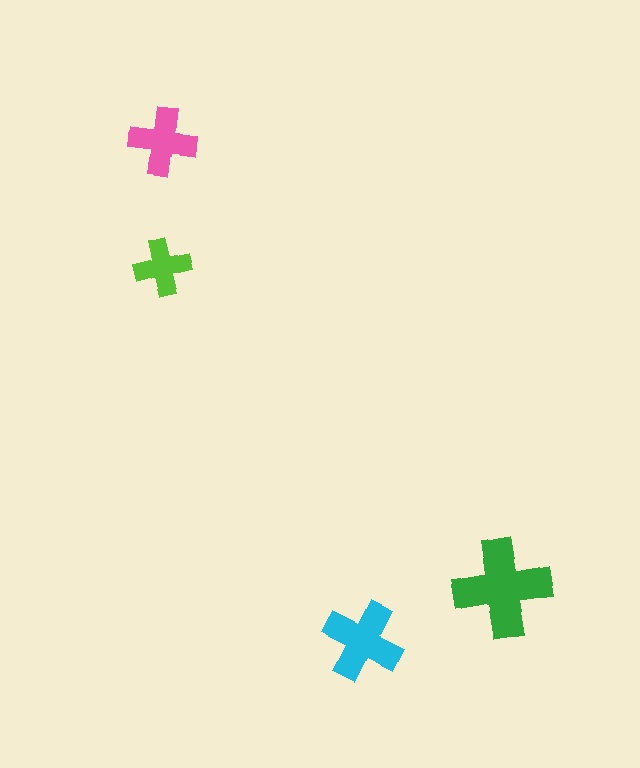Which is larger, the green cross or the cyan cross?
The green one.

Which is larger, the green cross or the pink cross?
The green one.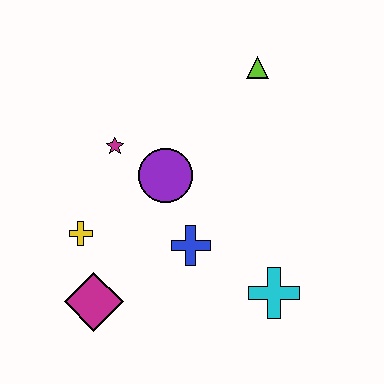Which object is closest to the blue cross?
The purple circle is closest to the blue cross.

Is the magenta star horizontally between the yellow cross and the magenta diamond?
No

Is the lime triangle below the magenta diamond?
No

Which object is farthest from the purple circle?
The cyan cross is farthest from the purple circle.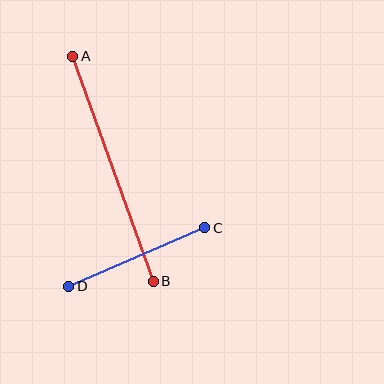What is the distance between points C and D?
The distance is approximately 148 pixels.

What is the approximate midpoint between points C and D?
The midpoint is at approximately (137, 257) pixels.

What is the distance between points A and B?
The distance is approximately 239 pixels.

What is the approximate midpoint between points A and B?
The midpoint is at approximately (113, 169) pixels.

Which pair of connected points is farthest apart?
Points A and B are farthest apart.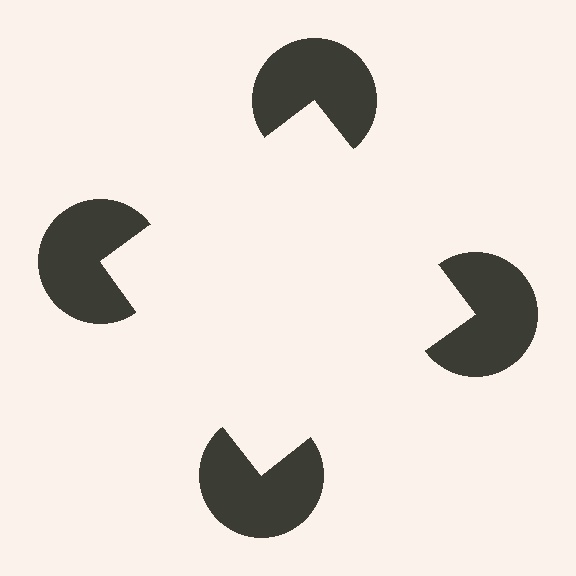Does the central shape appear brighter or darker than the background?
It typically appears slightly brighter than the background, even though no actual brightness change is drawn.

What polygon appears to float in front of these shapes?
An illusory square — its edges are inferred from the aligned wedge cuts in the pac-man discs, not physically drawn.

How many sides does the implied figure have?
4 sides.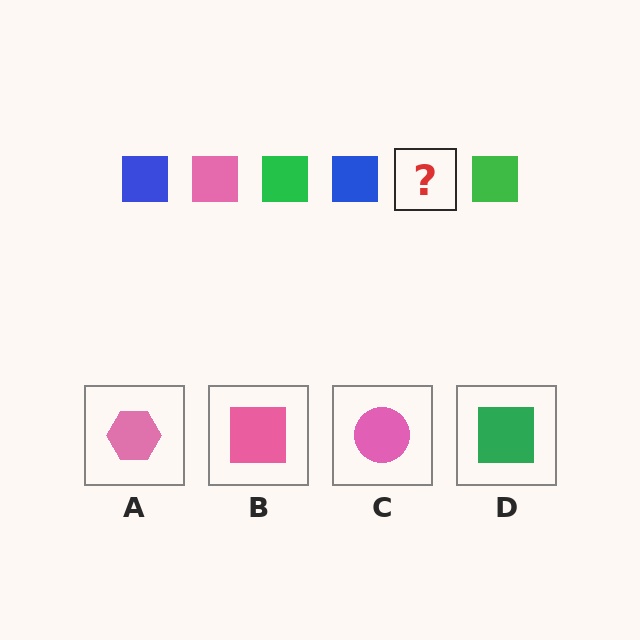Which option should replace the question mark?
Option B.